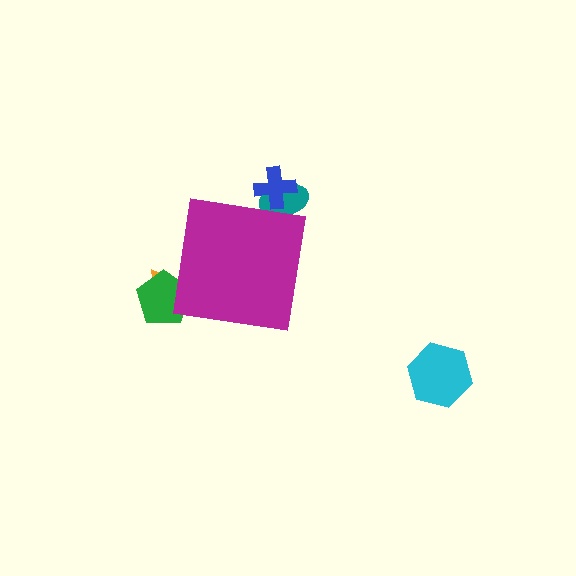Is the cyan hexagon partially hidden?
No, the cyan hexagon is fully visible.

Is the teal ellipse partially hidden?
Yes, the teal ellipse is partially hidden behind the magenta square.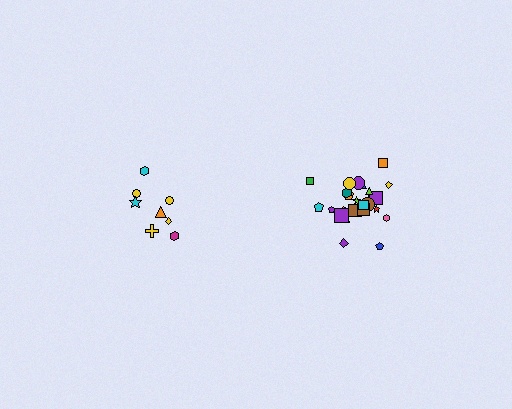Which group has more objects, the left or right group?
The right group.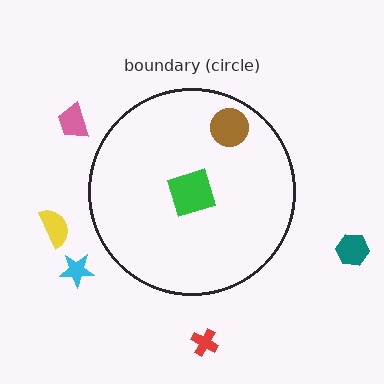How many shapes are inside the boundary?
2 inside, 5 outside.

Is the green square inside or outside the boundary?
Inside.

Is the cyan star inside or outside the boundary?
Outside.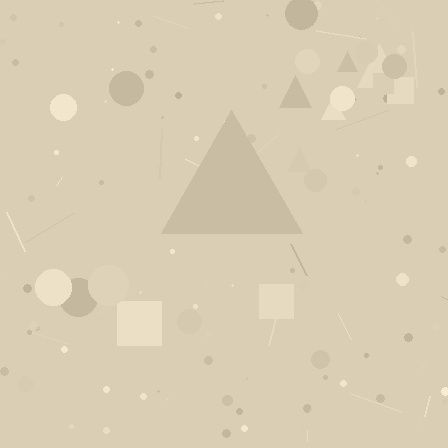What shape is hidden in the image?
A triangle is hidden in the image.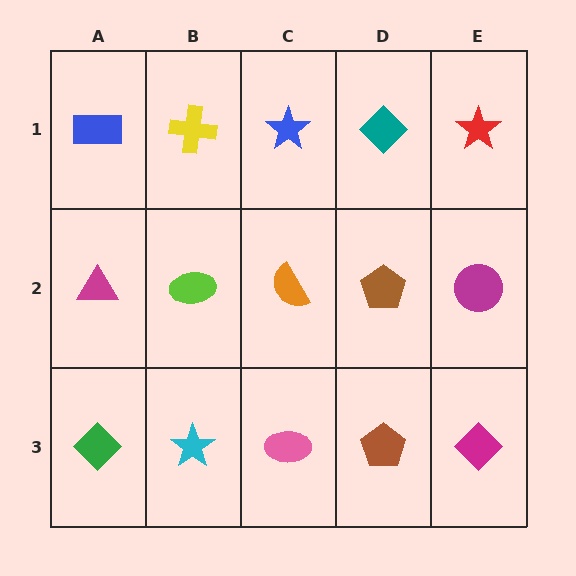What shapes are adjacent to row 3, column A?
A magenta triangle (row 2, column A), a cyan star (row 3, column B).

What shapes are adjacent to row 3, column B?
A lime ellipse (row 2, column B), a green diamond (row 3, column A), a pink ellipse (row 3, column C).